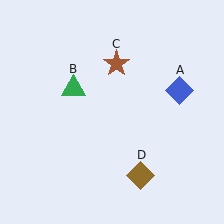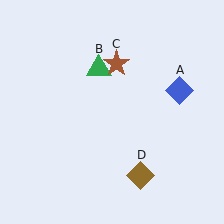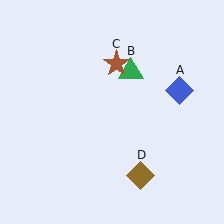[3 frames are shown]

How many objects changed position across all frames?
1 object changed position: green triangle (object B).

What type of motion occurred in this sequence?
The green triangle (object B) rotated clockwise around the center of the scene.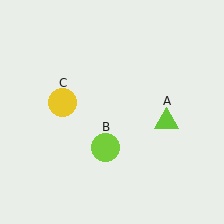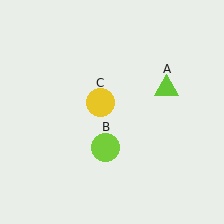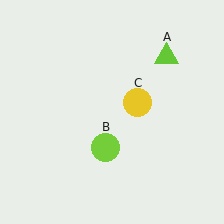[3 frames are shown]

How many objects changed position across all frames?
2 objects changed position: lime triangle (object A), yellow circle (object C).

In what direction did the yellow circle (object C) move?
The yellow circle (object C) moved right.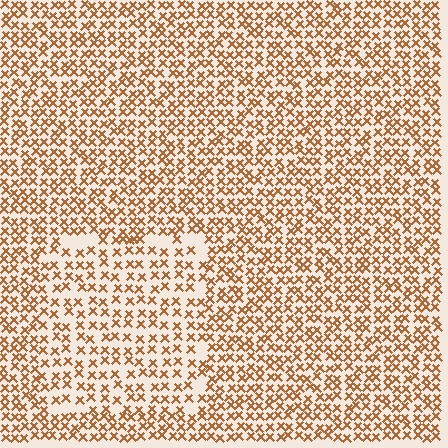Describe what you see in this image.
The image contains small brown elements arranged at two different densities. A rectangle-shaped region is visible where the elements are less densely packed than the surrounding area.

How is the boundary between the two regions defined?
The boundary is defined by a change in element density (approximately 1.6x ratio). All elements are the same color, size, and shape.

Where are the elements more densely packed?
The elements are more densely packed outside the rectangle boundary.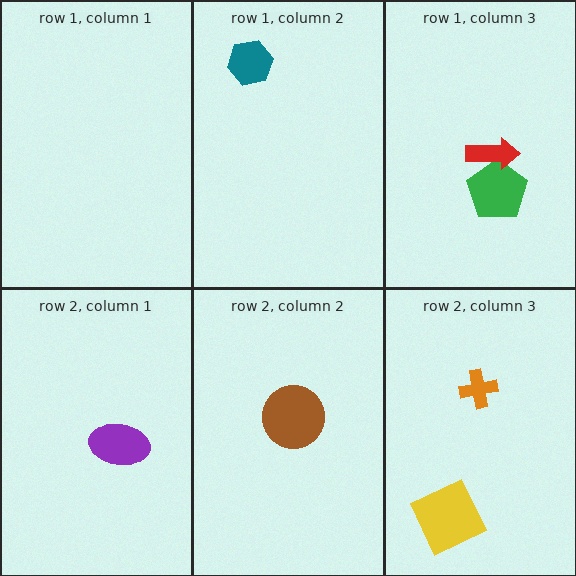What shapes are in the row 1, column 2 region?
The teal hexagon.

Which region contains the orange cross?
The row 2, column 3 region.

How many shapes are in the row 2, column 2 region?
1.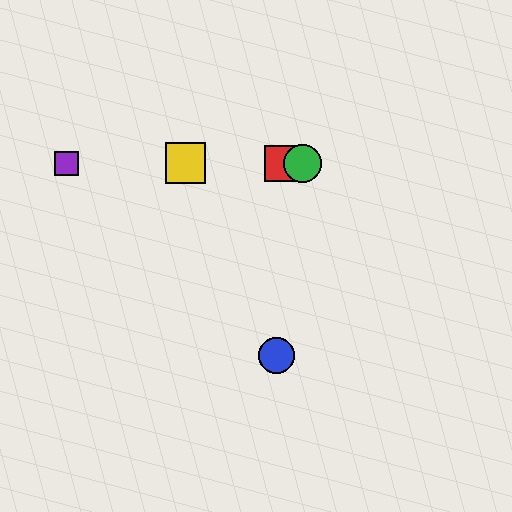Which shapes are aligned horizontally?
The red square, the green circle, the yellow square, the purple square are aligned horizontally.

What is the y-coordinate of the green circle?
The green circle is at y≈163.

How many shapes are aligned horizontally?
4 shapes (the red square, the green circle, the yellow square, the purple square) are aligned horizontally.